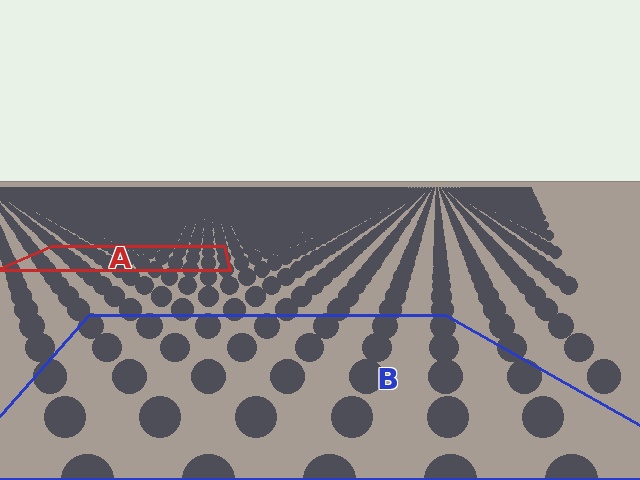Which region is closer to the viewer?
Region B is closer. The texture elements there are larger and more spread out.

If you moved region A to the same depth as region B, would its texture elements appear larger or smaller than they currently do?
They would appear larger. At a closer depth, the same texture elements are projected at a bigger on-screen size.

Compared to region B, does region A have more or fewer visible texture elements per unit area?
Region A has more texture elements per unit area — they are packed more densely because it is farther away.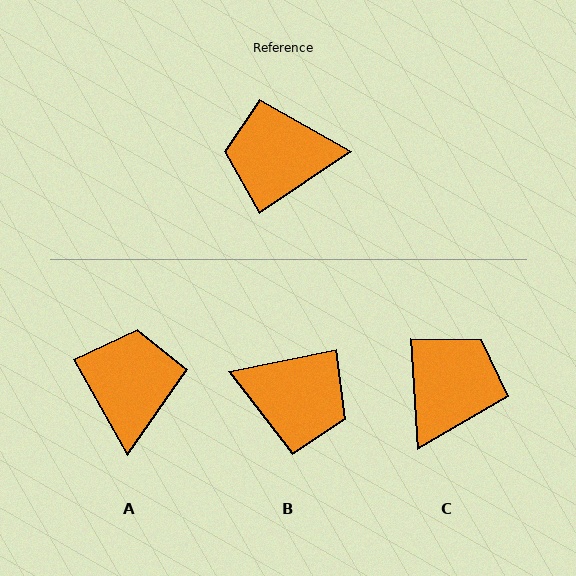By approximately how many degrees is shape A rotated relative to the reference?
Approximately 95 degrees clockwise.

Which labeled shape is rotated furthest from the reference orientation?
B, about 158 degrees away.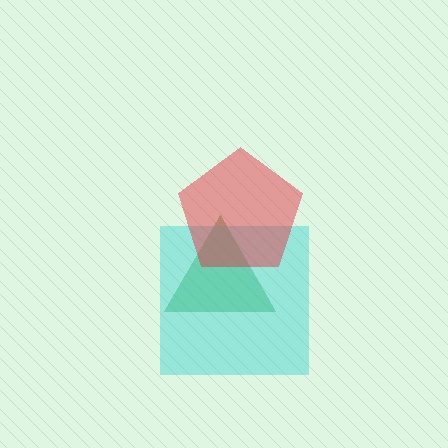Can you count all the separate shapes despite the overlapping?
Yes, there are 3 separate shapes.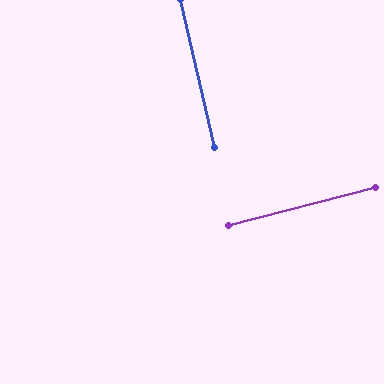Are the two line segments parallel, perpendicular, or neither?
Perpendicular — they meet at approximately 89°.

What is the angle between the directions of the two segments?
Approximately 89 degrees.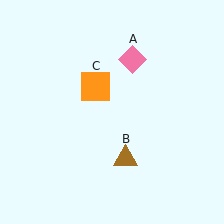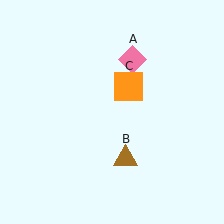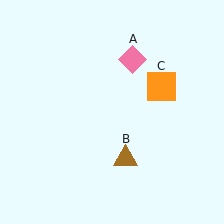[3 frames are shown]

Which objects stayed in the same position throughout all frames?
Pink diamond (object A) and brown triangle (object B) remained stationary.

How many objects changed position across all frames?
1 object changed position: orange square (object C).